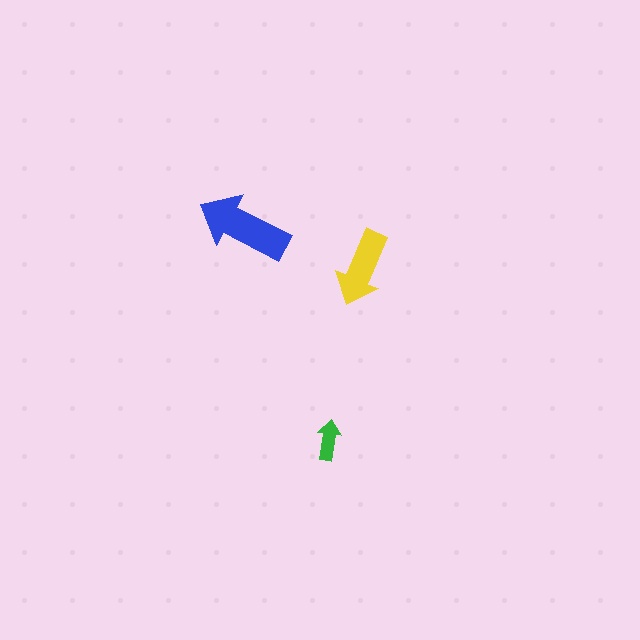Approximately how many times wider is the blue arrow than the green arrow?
About 2.5 times wider.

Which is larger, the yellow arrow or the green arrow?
The yellow one.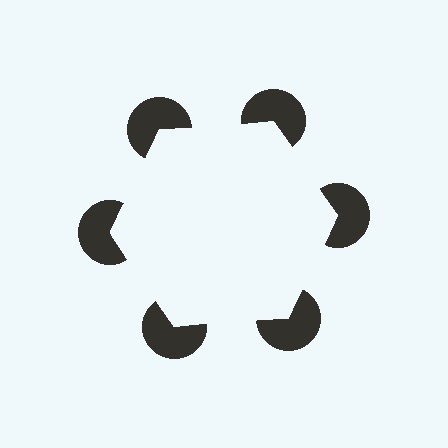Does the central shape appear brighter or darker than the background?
It typically appears slightly brighter than the background, even though no actual brightness change is drawn.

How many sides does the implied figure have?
6 sides.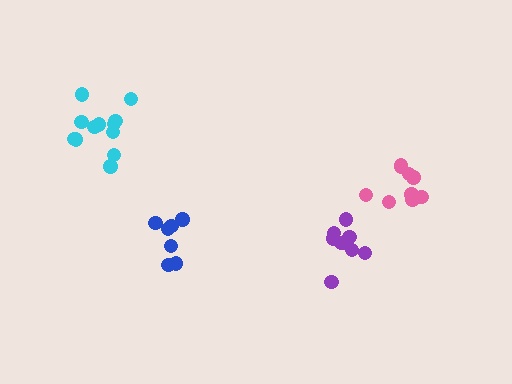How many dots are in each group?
Group 1: 10 dots, Group 2: 12 dots, Group 3: 7 dots, Group 4: 9 dots (38 total).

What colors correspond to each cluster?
The clusters are colored: pink, cyan, blue, purple.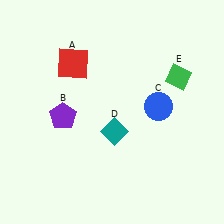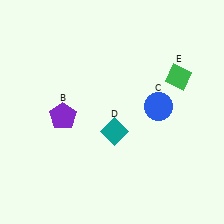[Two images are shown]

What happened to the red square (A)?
The red square (A) was removed in Image 2. It was in the top-left area of Image 1.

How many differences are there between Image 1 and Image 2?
There is 1 difference between the two images.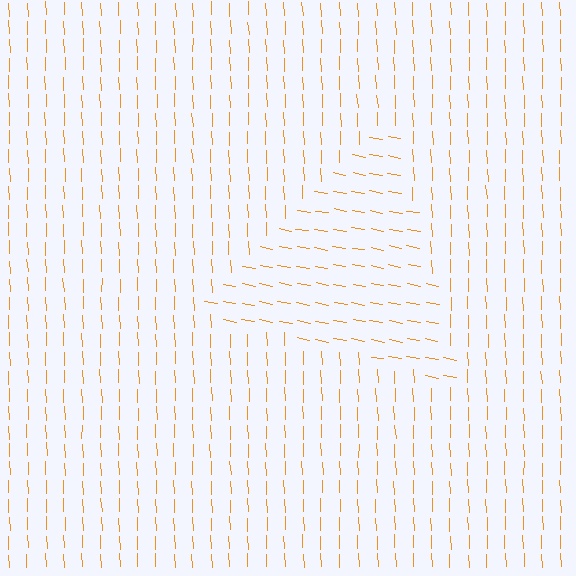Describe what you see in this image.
The image is filled with small orange line segments. A triangle region in the image has lines oriented differently from the surrounding lines, creating a visible texture boundary.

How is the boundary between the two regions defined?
The boundary is defined purely by a change in line orientation (approximately 77 degrees difference). All lines are the same color and thickness.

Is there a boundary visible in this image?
Yes, there is a texture boundary formed by a change in line orientation.